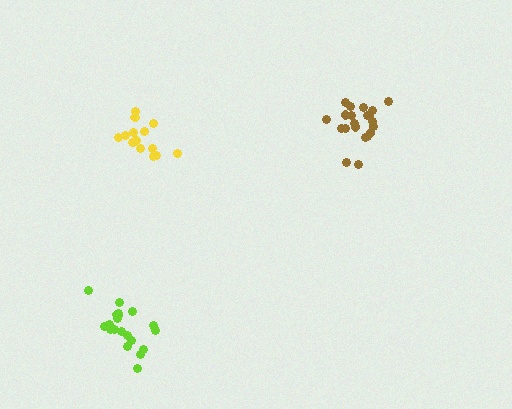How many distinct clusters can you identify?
There are 3 distinct clusters.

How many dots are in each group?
Group 1: 21 dots, Group 2: 15 dots, Group 3: 20 dots (56 total).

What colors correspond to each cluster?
The clusters are colored: brown, yellow, lime.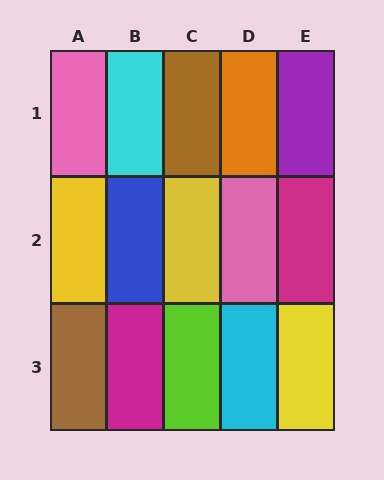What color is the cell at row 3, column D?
Cyan.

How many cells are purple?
1 cell is purple.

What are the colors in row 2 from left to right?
Yellow, blue, yellow, pink, magenta.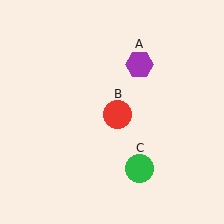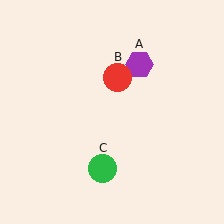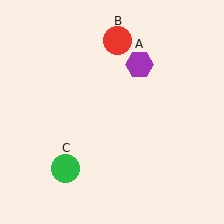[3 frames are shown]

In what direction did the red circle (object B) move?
The red circle (object B) moved up.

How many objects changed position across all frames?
2 objects changed position: red circle (object B), green circle (object C).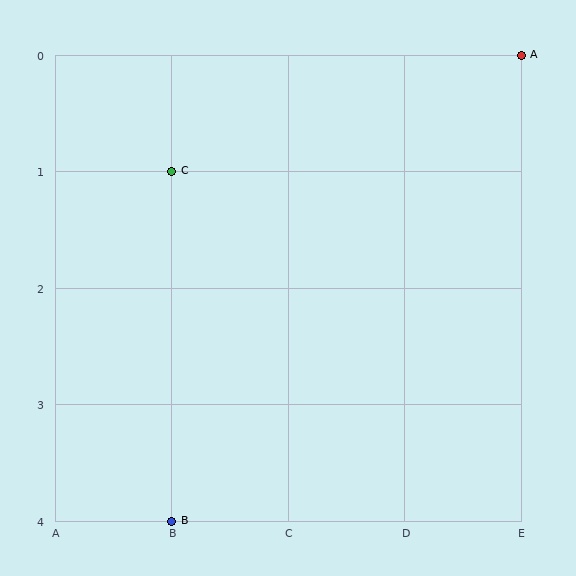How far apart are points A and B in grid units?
Points A and B are 3 columns and 4 rows apart (about 5.0 grid units diagonally).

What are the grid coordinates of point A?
Point A is at grid coordinates (E, 0).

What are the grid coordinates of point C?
Point C is at grid coordinates (B, 1).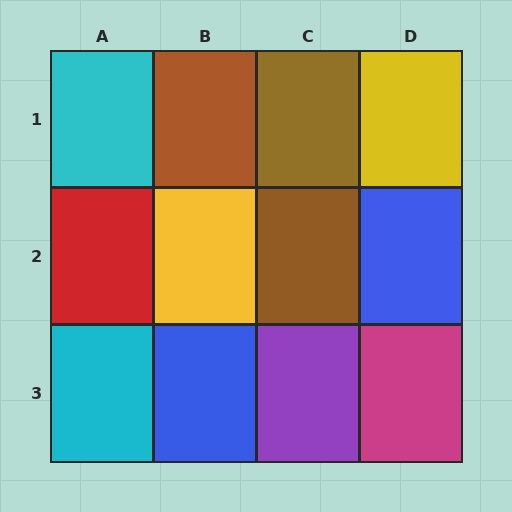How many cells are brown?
3 cells are brown.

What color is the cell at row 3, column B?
Blue.